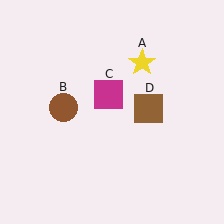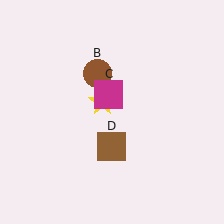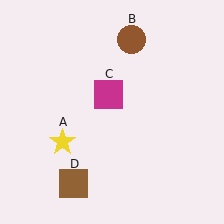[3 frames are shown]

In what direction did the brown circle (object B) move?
The brown circle (object B) moved up and to the right.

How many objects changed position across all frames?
3 objects changed position: yellow star (object A), brown circle (object B), brown square (object D).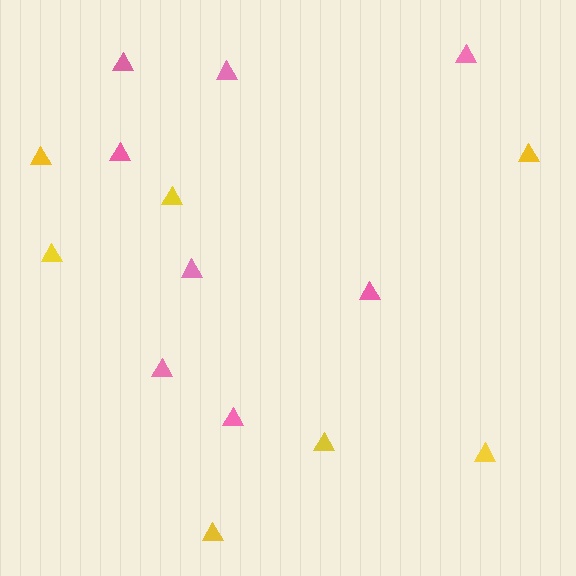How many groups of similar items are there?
There are 2 groups: one group of pink triangles (8) and one group of yellow triangles (7).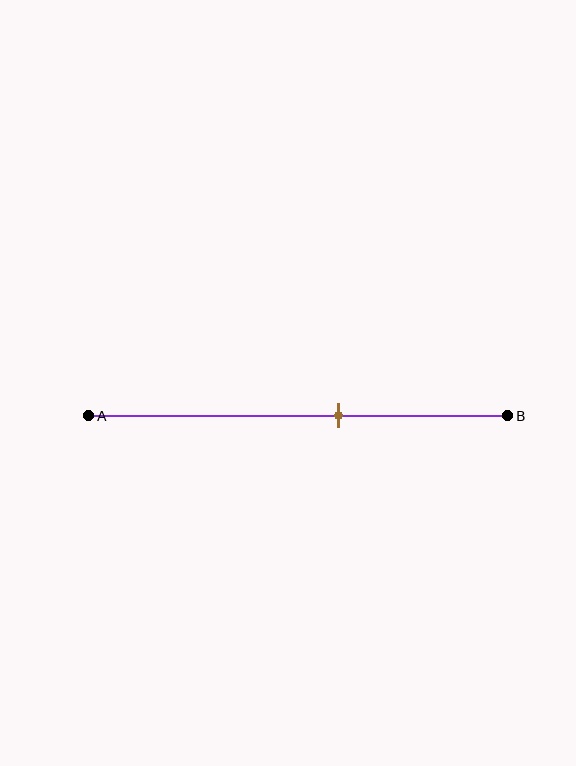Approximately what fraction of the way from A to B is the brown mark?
The brown mark is approximately 60% of the way from A to B.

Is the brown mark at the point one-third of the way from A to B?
No, the mark is at about 60% from A, not at the 33% one-third point.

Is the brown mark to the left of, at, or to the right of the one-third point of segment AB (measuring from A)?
The brown mark is to the right of the one-third point of segment AB.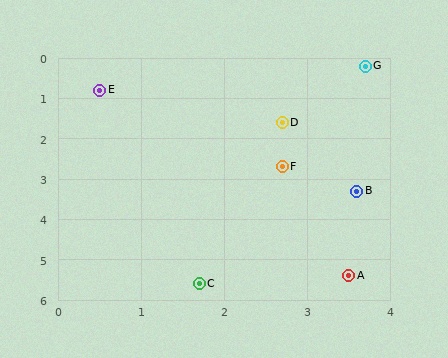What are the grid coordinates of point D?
Point D is at approximately (2.7, 1.6).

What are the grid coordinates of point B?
Point B is at approximately (3.6, 3.3).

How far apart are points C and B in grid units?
Points C and B are about 3.0 grid units apart.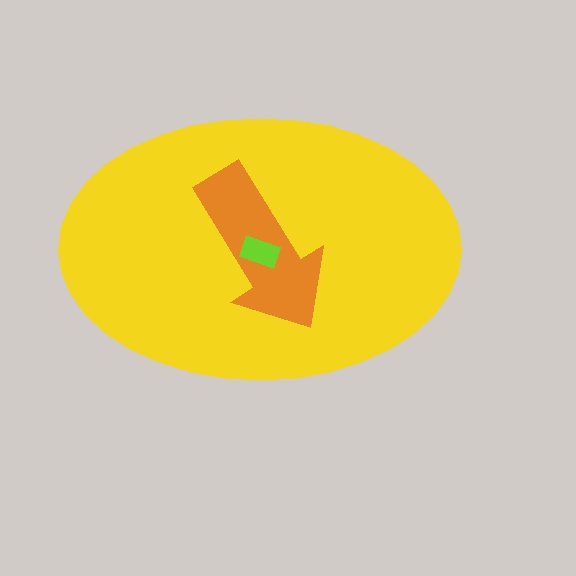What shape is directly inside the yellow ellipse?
The orange arrow.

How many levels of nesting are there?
3.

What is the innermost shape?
The lime rectangle.